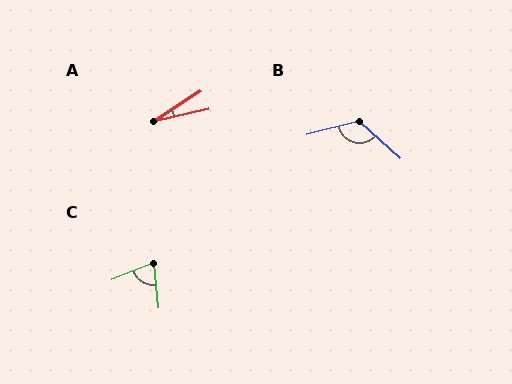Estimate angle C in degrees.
Approximately 75 degrees.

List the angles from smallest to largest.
A (20°), C (75°), B (123°).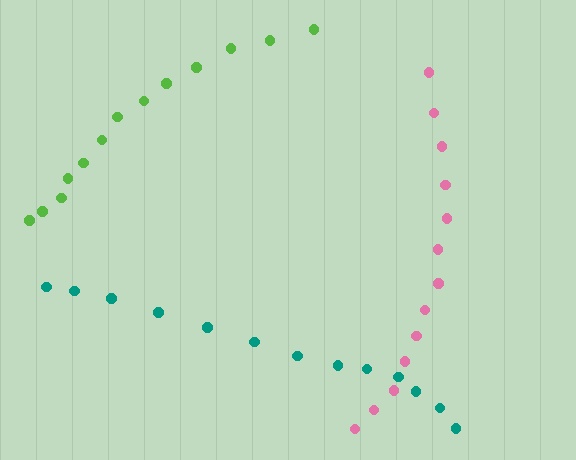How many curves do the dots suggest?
There are 3 distinct paths.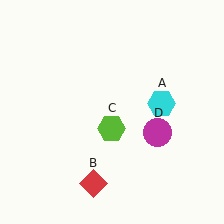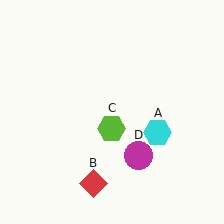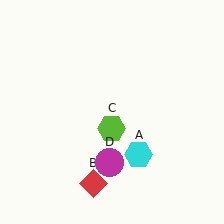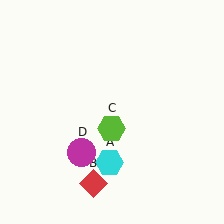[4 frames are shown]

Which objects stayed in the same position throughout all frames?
Red diamond (object B) and lime hexagon (object C) remained stationary.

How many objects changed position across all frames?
2 objects changed position: cyan hexagon (object A), magenta circle (object D).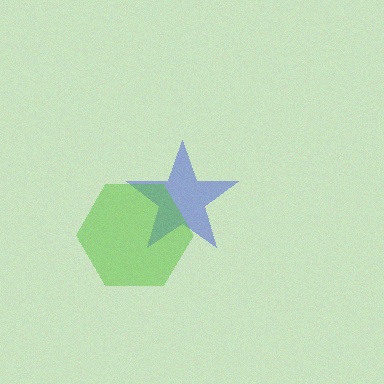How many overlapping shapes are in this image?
There are 2 overlapping shapes in the image.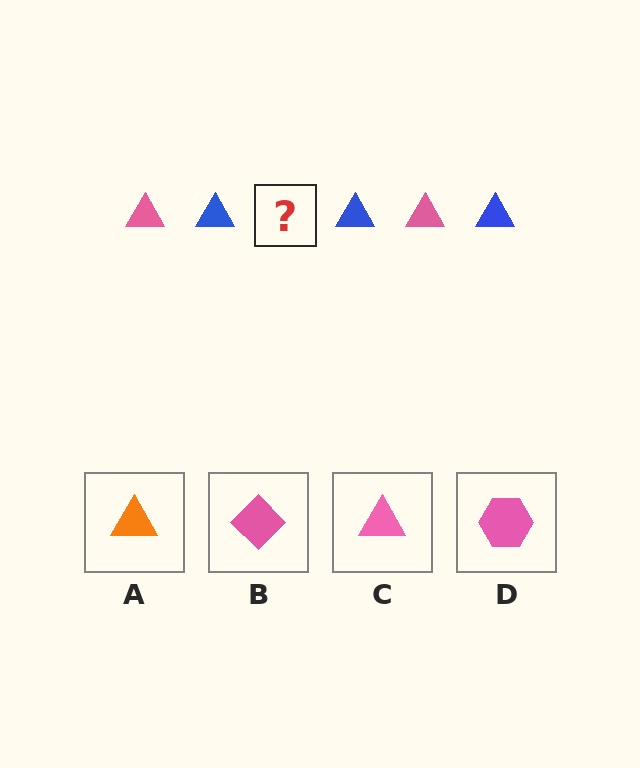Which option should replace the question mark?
Option C.